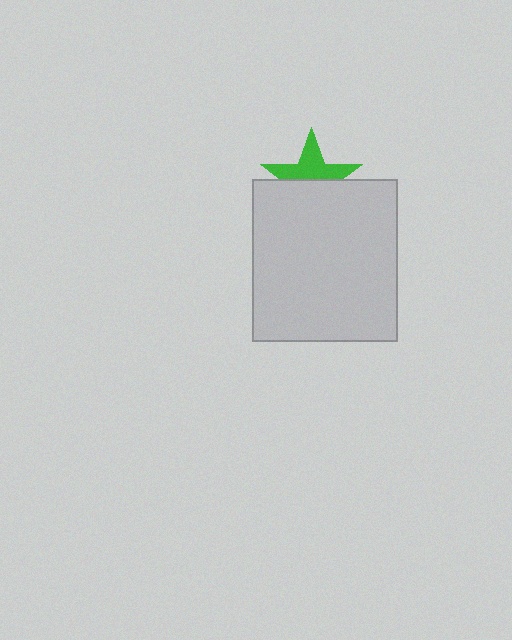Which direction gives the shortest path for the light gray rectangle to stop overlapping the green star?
Moving down gives the shortest separation.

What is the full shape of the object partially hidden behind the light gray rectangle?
The partially hidden object is a green star.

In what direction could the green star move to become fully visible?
The green star could move up. That would shift it out from behind the light gray rectangle entirely.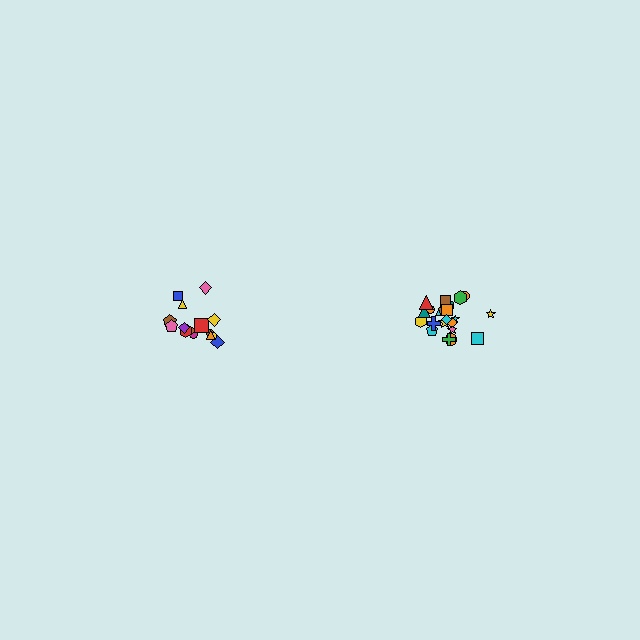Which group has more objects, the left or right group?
The right group.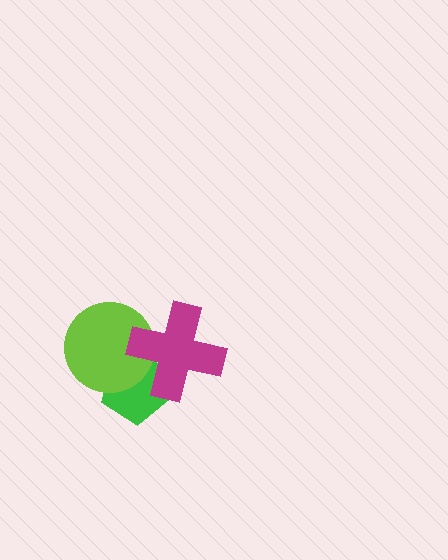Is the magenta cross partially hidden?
No, no other shape covers it.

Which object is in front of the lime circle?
The magenta cross is in front of the lime circle.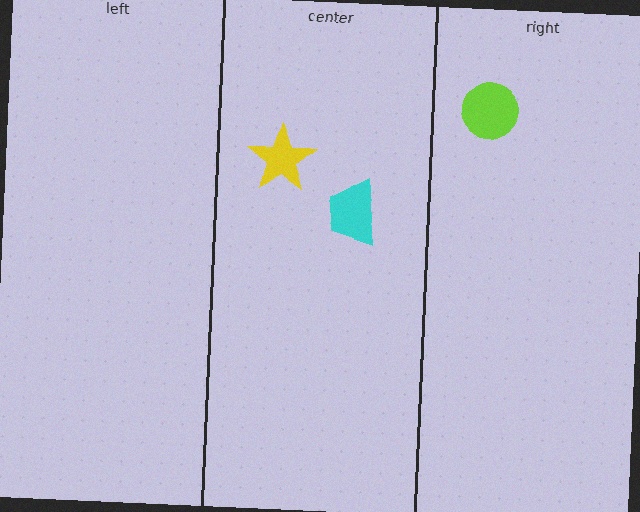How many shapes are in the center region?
2.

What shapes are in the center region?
The yellow star, the cyan trapezoid.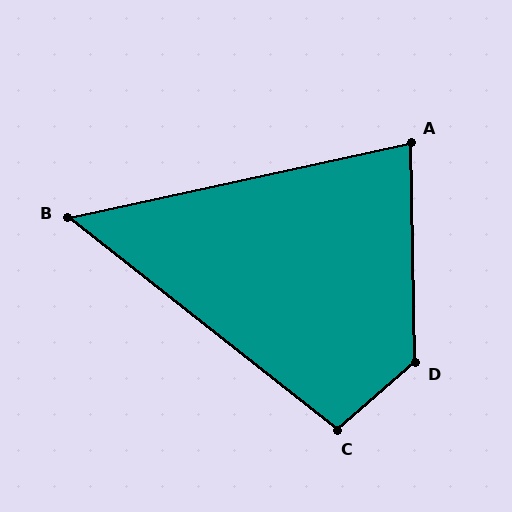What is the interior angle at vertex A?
Approximately 79 degrees (acute).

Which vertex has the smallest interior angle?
B, at approximately 51 degrees.